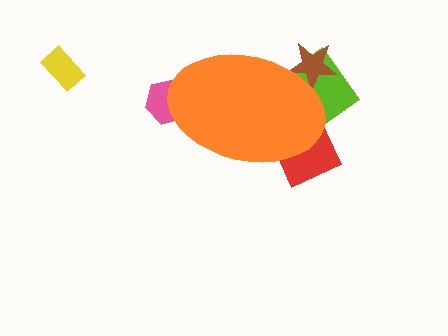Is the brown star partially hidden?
Yes, the brown star is partially hidden behind the orange ellipse.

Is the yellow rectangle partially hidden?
No, the yellow rectangle is fully visible.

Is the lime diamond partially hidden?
Yes, the lime diamond is partially hidden behind the orange ellipse.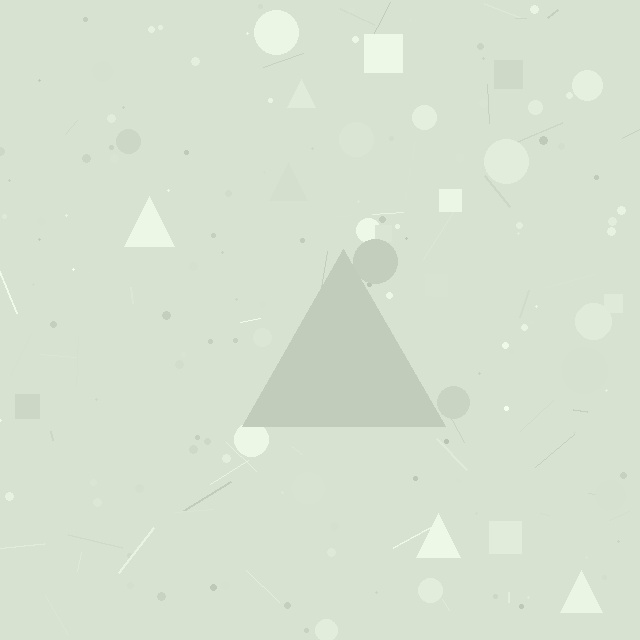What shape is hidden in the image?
A triangle is hidden in the image.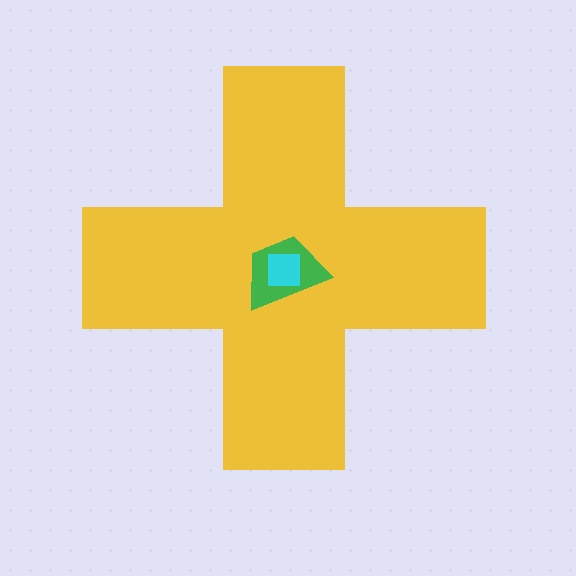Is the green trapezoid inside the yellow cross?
Yes.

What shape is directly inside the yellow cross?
The green trapezoid.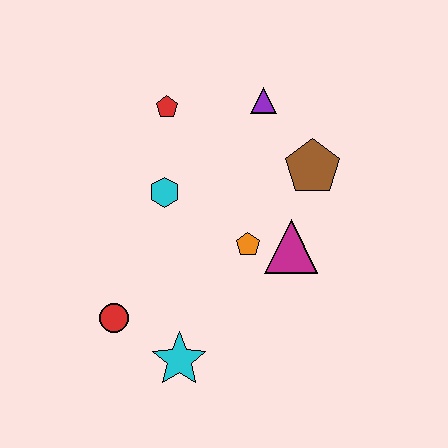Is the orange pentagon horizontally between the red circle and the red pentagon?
No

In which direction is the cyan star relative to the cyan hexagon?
The cyan star is below the cyan hexagon.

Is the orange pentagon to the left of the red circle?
No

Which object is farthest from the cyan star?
The purple triangle is farthest from the cyan star.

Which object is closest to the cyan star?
The red circle is closest to the cyan star.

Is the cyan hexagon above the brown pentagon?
No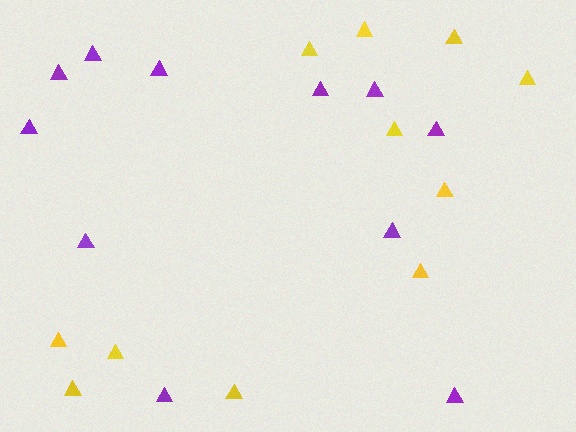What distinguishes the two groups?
There are 2 groups: one group of purple triangles (11) and one group of yellow triangles (11).